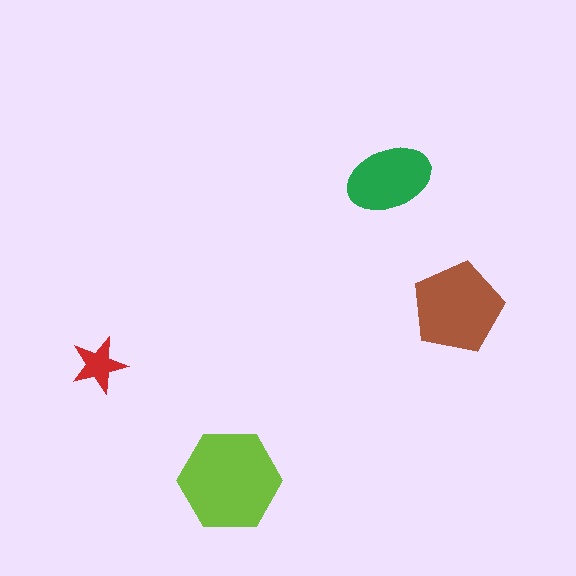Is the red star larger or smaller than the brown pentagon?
Smaller.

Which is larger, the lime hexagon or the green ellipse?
The lime hexagon.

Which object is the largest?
The lime hexagon.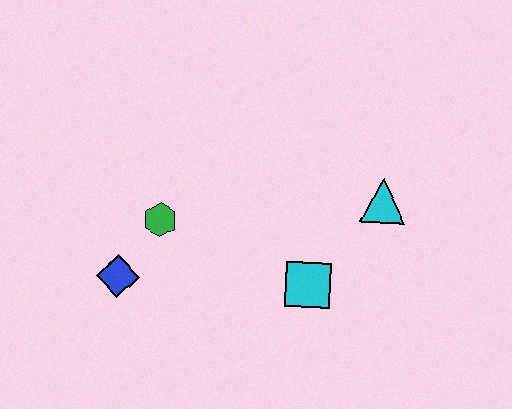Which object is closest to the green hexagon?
The blue diamond is closest to the green hexagon.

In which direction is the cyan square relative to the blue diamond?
The cyan square is to the right of the blue diamond.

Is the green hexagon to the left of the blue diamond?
No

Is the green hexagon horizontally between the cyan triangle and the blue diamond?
Yes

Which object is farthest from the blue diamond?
The cyan triangle is farthest from the blue diamond.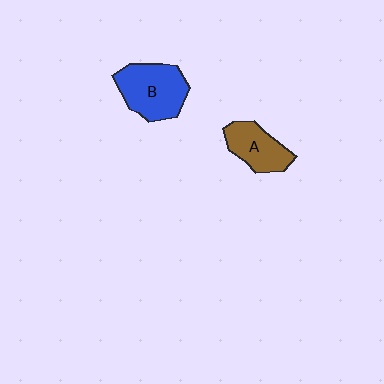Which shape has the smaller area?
Shape A (brown).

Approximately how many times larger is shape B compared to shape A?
Approximately 1.4 times.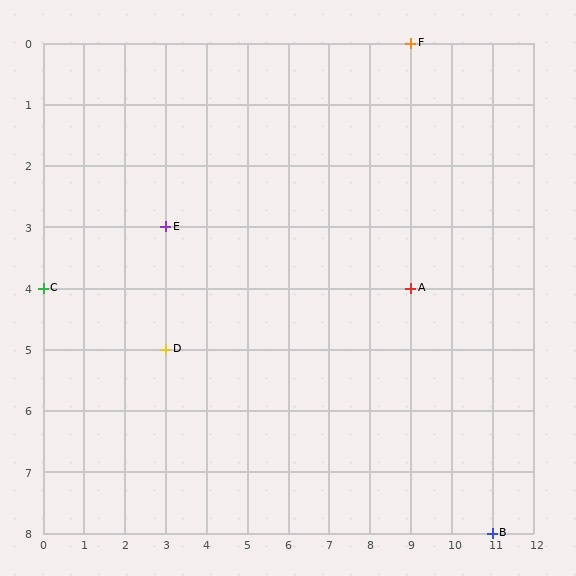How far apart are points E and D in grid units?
Points E and D are 2 rows apart.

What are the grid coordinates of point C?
Point C is at grid coordinates (0, 4).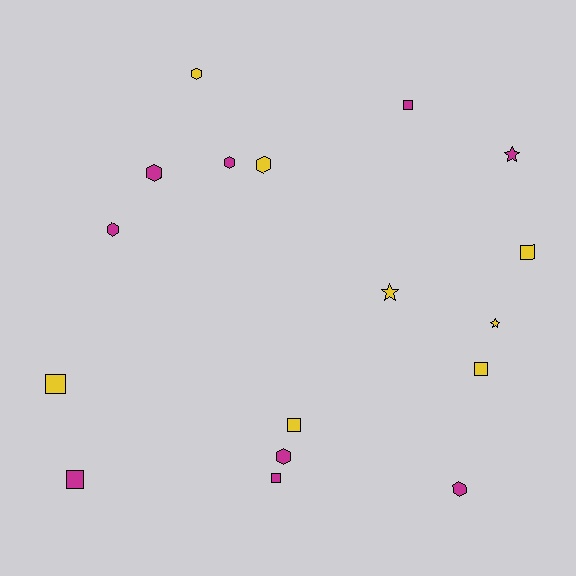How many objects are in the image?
There are 17 objects.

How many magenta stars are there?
There is 1 magenta star.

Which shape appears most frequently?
Square, with 7 objects.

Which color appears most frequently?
Magenta, with 9 objects.